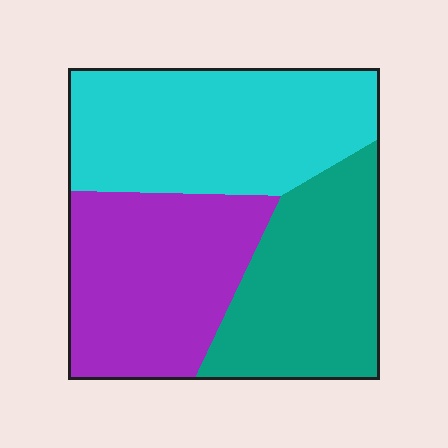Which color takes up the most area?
Cyan, at roughly 35%.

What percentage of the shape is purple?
Purple takes up about one third (1/3) of the shape.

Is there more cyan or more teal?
Cyan.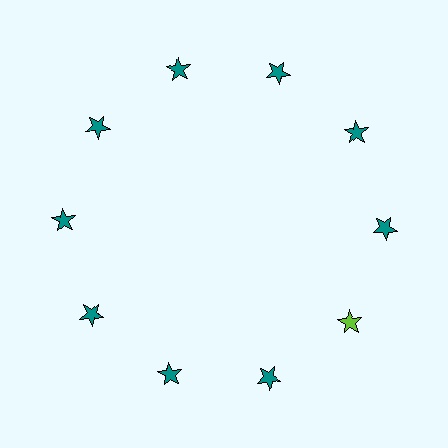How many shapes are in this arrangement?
There are 10 shapes arranged in a ring pattern.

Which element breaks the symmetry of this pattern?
The lime star at roughly the 4 o'clock position breaks the symmetry. All other shapes are teal stars.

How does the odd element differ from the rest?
It has a different color: lime instead of teal.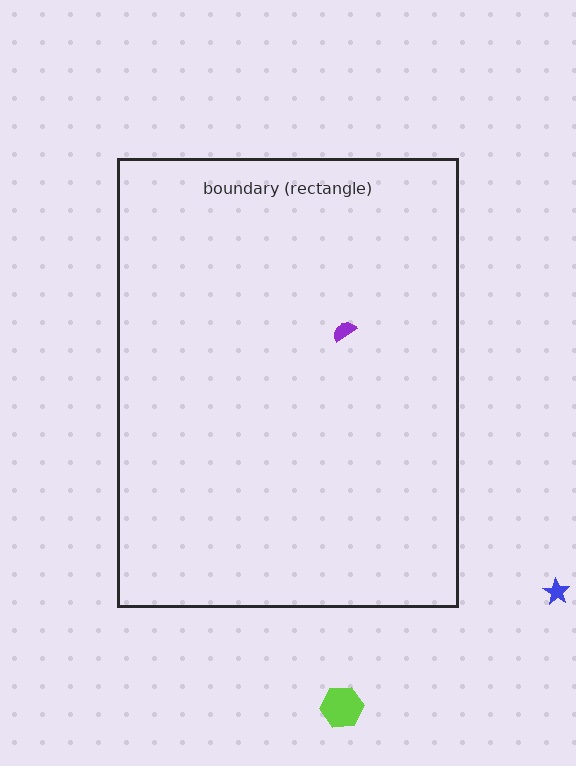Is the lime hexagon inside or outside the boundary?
Outside.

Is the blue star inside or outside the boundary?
Outside.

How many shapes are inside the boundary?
1 inside, 2 outside.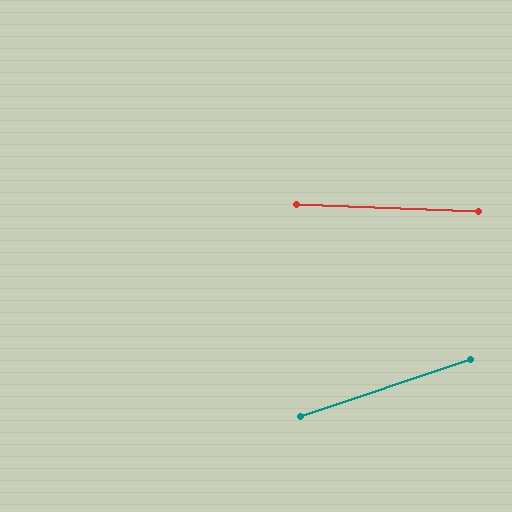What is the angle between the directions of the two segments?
Approximately 21 degrees.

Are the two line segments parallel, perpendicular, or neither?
Neither parallel nor perpendicular — they differ by about 21°.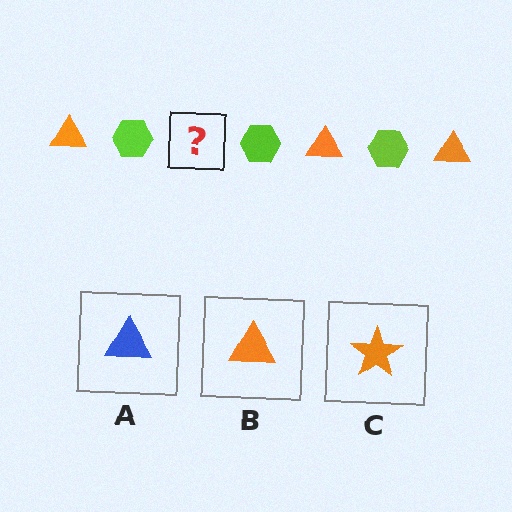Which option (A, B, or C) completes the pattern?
B.